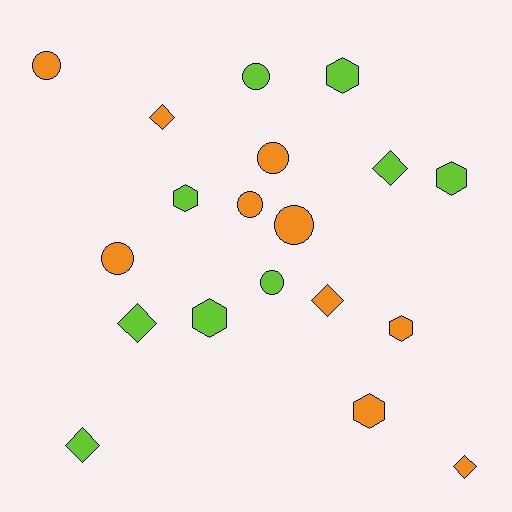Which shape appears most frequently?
Circle, with 7 objects.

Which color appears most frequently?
Orange, with 10 objects.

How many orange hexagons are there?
There are 2 orange hexagons.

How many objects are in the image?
There are 19 objects.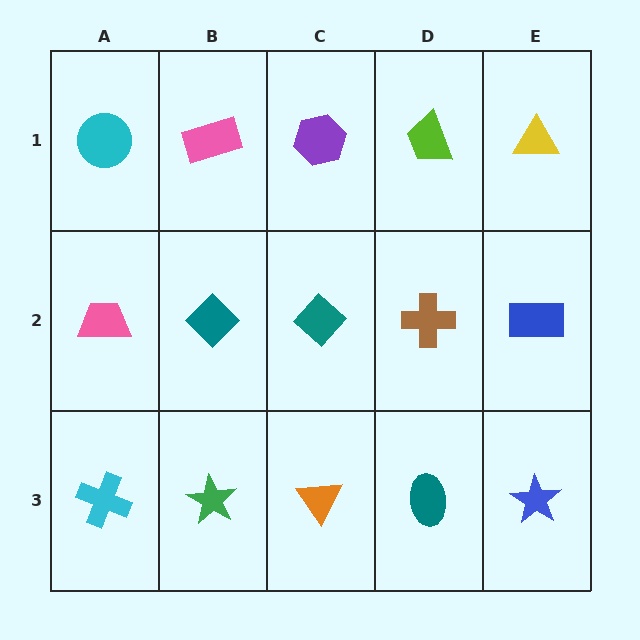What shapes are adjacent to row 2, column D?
A lime trapezoid (row 1, column D), a teal ellipse (row 3, column D), a teal diamond (row 2, column C), a blue rectangle (row 2, column E).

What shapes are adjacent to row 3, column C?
A teal diamond (row 2, column C), a green star (row 3, column B), a teal ellipse (row 3, column D).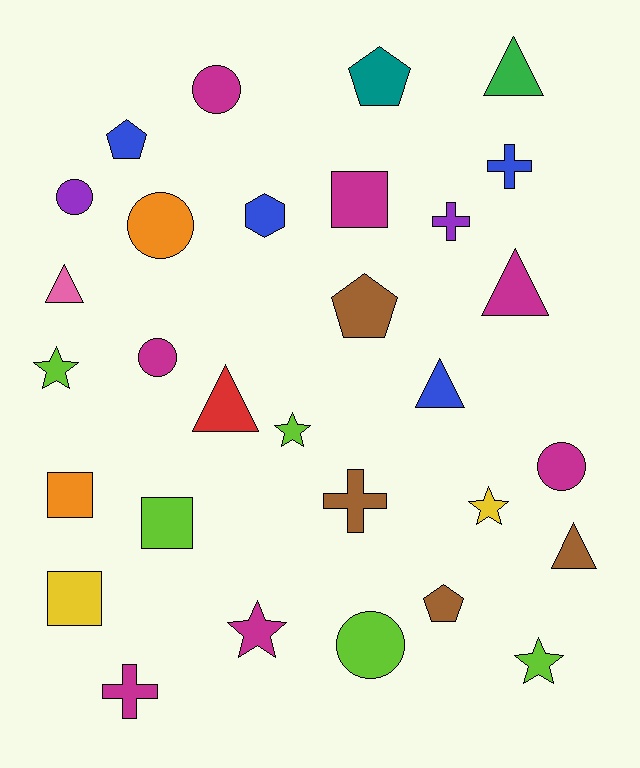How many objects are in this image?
There are 30 objects.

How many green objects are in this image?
There is 1 green object.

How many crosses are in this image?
There are 4 crosses.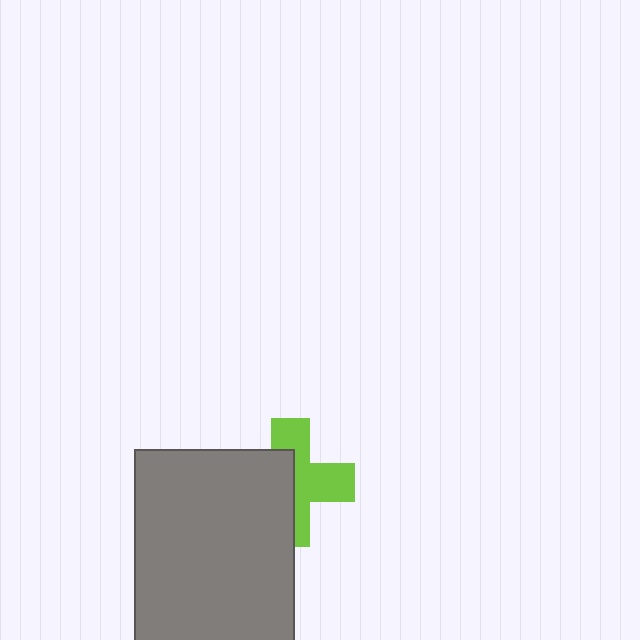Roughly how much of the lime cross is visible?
About half of it is visible (roughly 51%).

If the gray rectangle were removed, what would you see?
You would see the complete lime cross.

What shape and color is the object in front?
The object in front is a gray rectangle.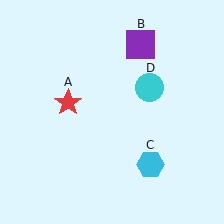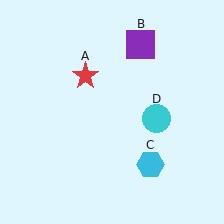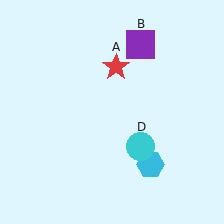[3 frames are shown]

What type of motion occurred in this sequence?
The red star (object A), cyan circle (object D) rotated clockwise around the center of the scene.